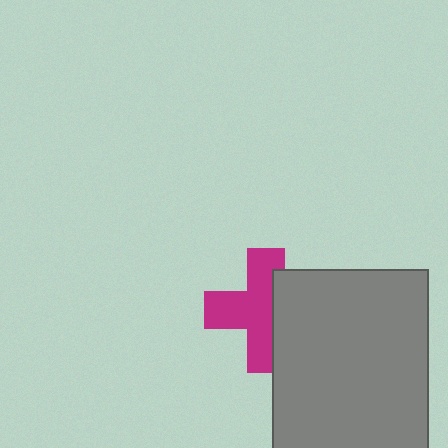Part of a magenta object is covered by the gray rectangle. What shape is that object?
It is a cross.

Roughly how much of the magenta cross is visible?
About half of it is visible (roughly 62%).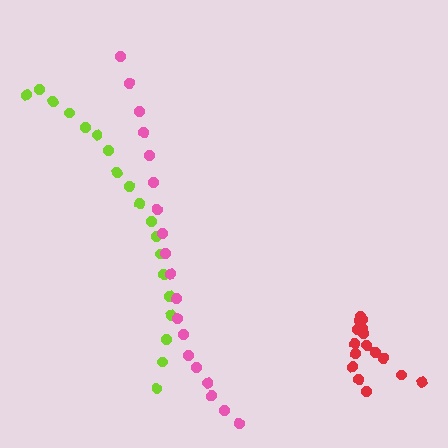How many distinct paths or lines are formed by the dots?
There are 3 distinct paths.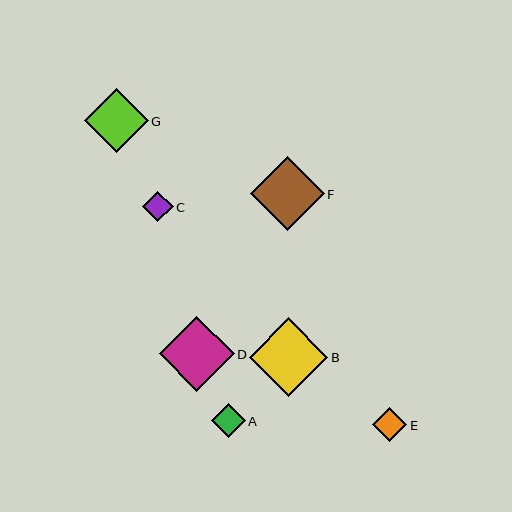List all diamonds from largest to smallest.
From largest to smallest: B, D, F, G, E, A, C.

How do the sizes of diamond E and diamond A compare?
Diamond E and diamond A are approximately the same size.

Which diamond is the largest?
Diamond B is the largest with a size of approximately 78 pixels.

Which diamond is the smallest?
Diamond C is the smallest with a size of approximately 31 pixels.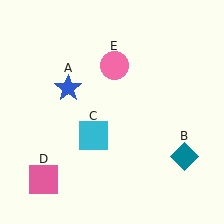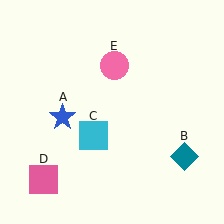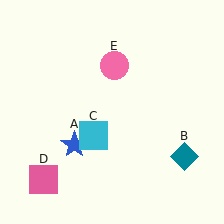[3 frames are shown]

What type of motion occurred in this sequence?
The blue star (object A) rotated counterclockwise around the center of the scene.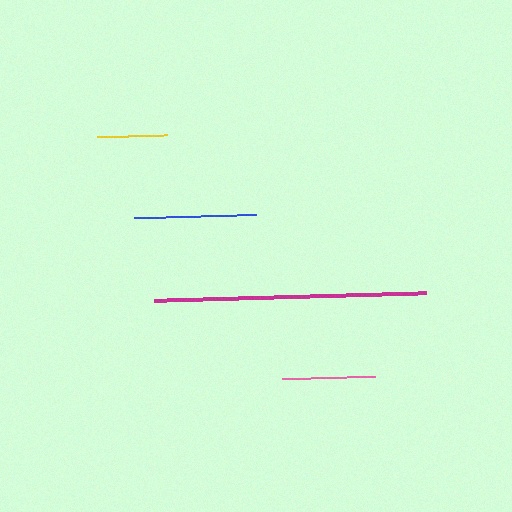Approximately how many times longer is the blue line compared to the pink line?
The blue line is approximately 1.3 times the length of the pink line.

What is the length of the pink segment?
The pink segment is approximately 93 pixels long.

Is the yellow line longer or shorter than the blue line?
The blue line is longer than the yellow line.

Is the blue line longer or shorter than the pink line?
The blue line is longer than the pink line.